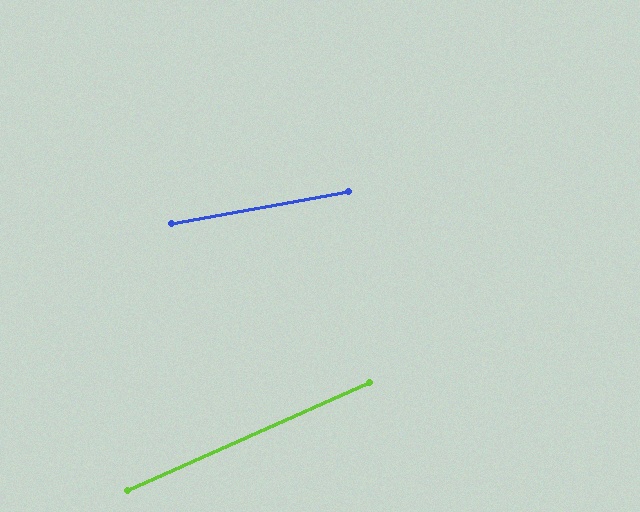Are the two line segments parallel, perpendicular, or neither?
Neither parallel nor perpendicular — they differ by about 14°.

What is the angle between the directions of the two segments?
Approximately 14 degrees.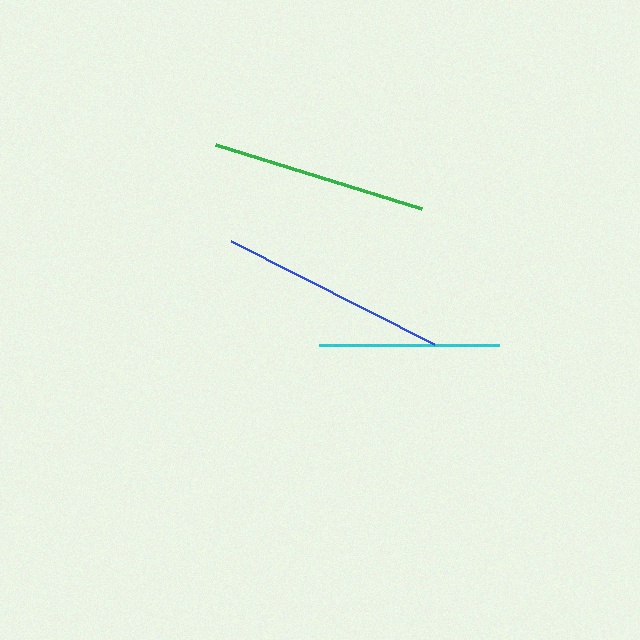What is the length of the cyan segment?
The cyan segment is approximately 180 pixels long.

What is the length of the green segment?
The green segment is approximately 216 pixels long.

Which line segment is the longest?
The blue line is the longest at approximately 227 pixels.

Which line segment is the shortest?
The cyan line is the shortest at approximately 180 pixels.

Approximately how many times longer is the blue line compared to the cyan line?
The blue line is approximately 1.3 times the length of the cyan line.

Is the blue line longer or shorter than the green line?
The blue line is longer than the green line.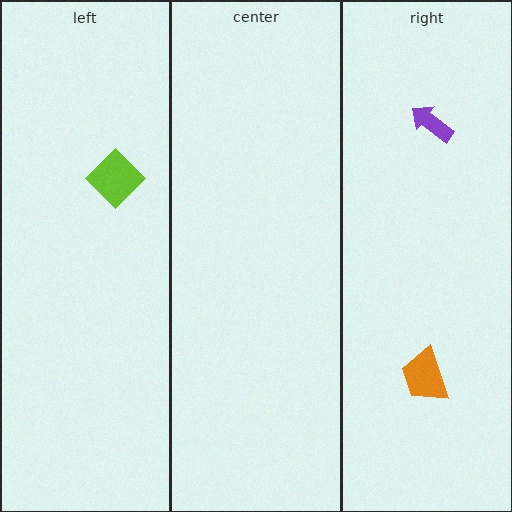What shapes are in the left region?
The lime diamond.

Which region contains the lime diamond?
The left region.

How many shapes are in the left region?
1.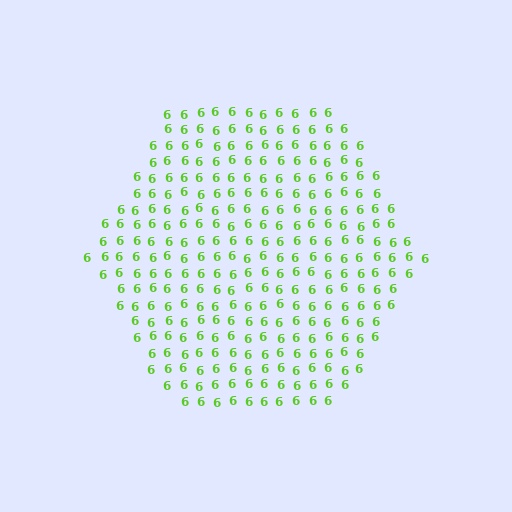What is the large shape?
The large shape is a hexagon.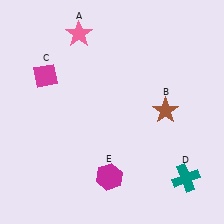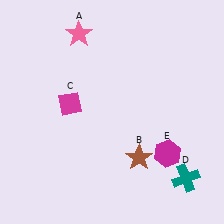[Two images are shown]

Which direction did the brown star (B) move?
The brown star (B) moved down.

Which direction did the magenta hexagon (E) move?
The magenta hexagon (E) moved right.